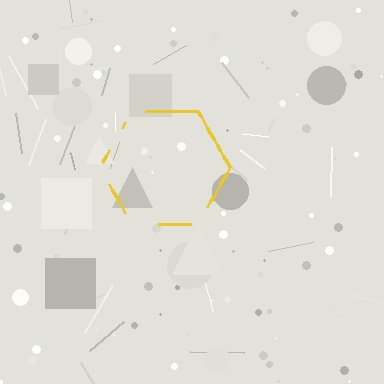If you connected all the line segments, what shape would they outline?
They would outline a hexagon.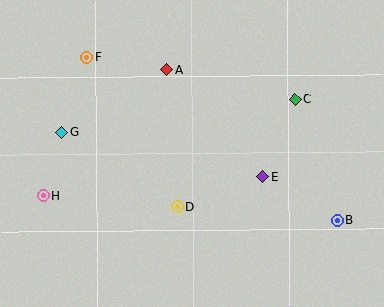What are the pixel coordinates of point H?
Point H is at (44, 196).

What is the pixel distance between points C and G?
The distance between C and G is 235 pixels.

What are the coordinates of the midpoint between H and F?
The midpoint between H and F is at (65, 127).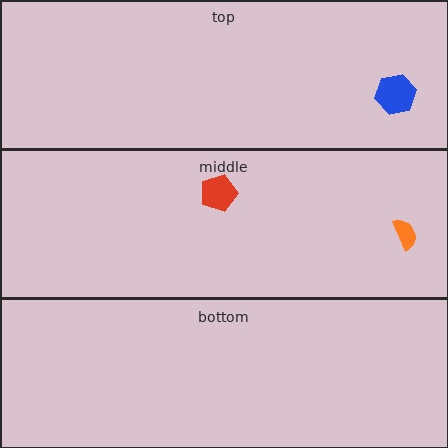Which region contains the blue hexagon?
The top region.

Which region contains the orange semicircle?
The middle region.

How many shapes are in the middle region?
2.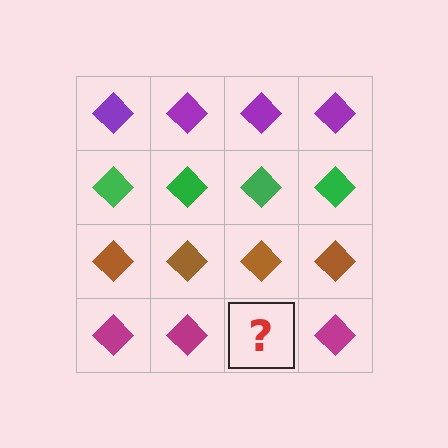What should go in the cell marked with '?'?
The missing cell should contain a magenta diamond.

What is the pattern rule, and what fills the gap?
The rule is that each row has a consistent color. The gap should be filled with a magenta diamond.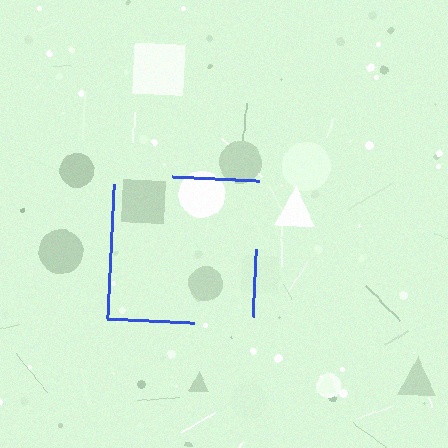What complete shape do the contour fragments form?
The contour fragments form a square.